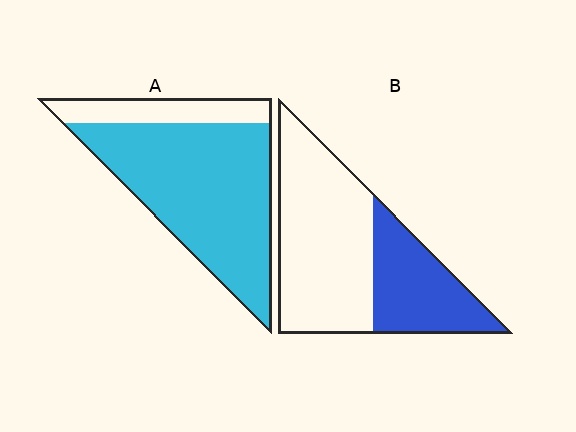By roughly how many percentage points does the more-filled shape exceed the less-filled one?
By roughly 45 percentage points (A over B).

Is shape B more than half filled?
No.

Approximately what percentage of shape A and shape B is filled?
A is approximately 80% and B is approximately 35%.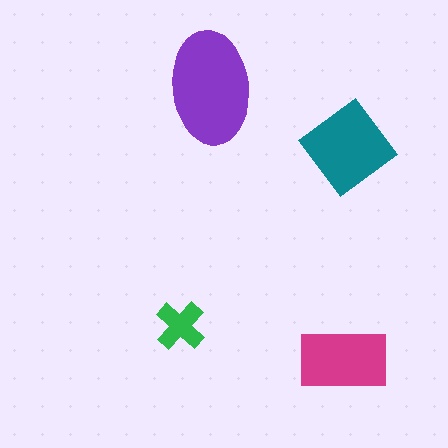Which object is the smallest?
The green cross.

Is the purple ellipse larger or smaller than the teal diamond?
Larger.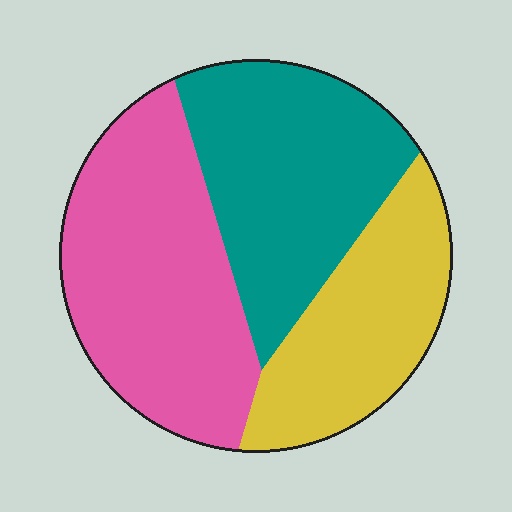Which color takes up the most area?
Pink, at roughly 40%.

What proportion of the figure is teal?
Teal takes up about one third (1/3) of the figure.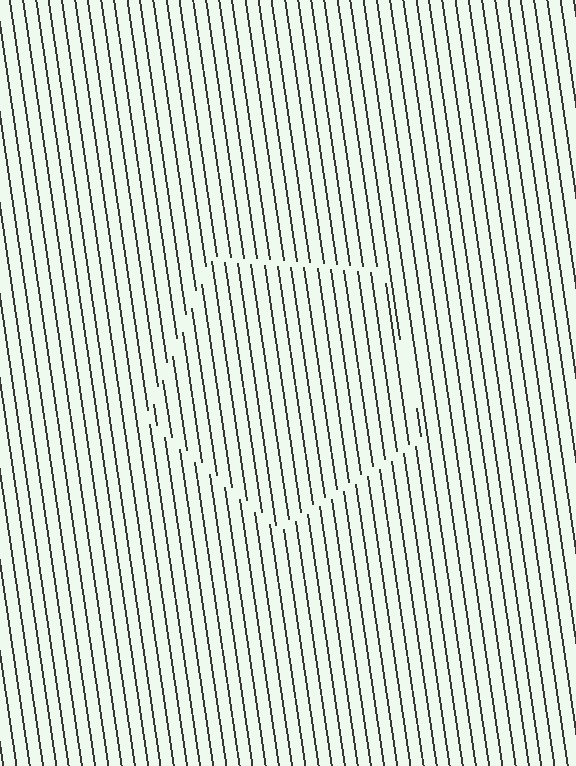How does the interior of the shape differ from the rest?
The interior of the shape contains the same grating, shifted by half a period — the contour is defined by the phase discontinuity where line-ends from the inner and outer gratings abut.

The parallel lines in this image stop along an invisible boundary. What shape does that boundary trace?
An illusory pentagon. The interior of the shape contains the same grating, shifted by half a period — the contour is defined by the phase discontinuity where line-ends from the inner and outer gratings abut.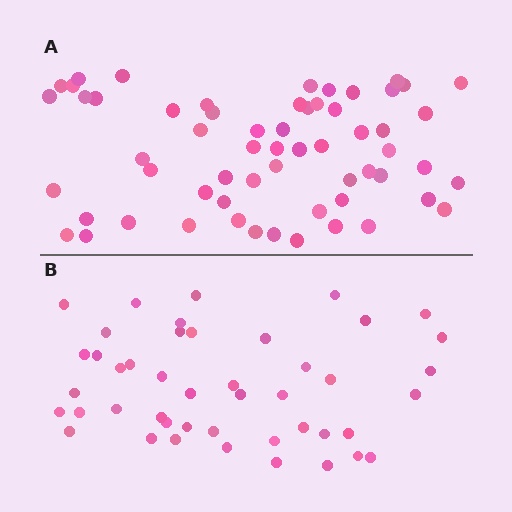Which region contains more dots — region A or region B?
Region A (the top region) has more dots.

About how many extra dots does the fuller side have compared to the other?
Region A has approximately 15 more dots than region B.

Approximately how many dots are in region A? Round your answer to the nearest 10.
About 60 dots.